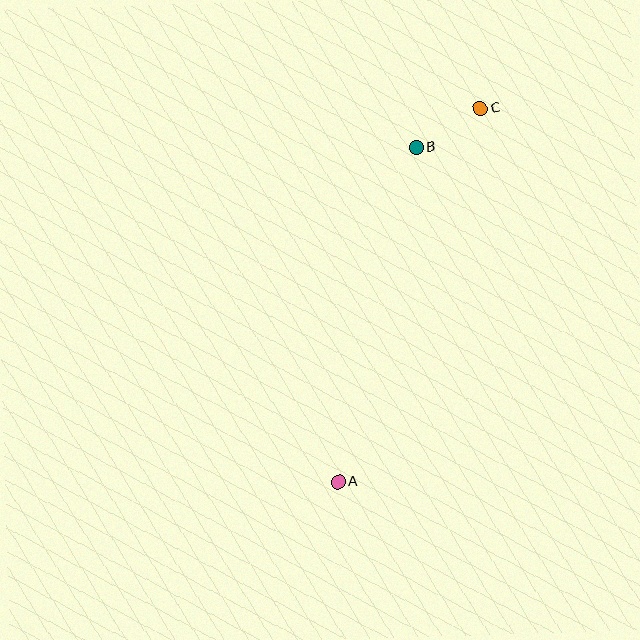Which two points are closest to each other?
Points B and C are closest to each other.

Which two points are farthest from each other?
Points A and C are farthest from each other.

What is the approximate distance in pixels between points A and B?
The distance between A and B is approximately 343 pixels.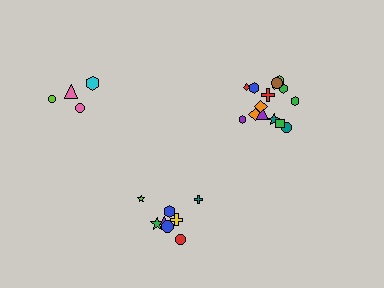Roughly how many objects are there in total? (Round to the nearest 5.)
Roughly 25 objects in total.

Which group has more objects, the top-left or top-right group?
The top-right group.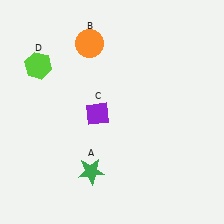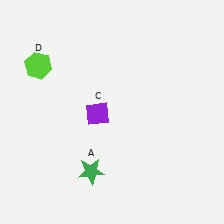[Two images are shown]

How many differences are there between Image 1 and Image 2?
There is 1 difference between the two images.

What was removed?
The orange circle (B) was removed in Image 2.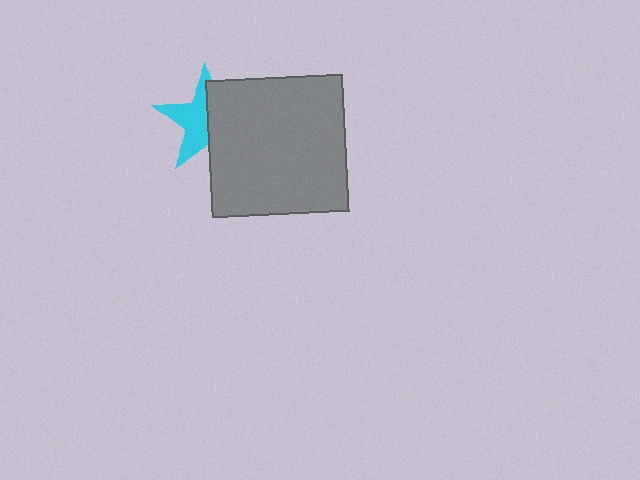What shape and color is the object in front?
The object in front is a gray square.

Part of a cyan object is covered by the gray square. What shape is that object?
It is a star.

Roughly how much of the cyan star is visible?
About half of it is visible (roughly 52%).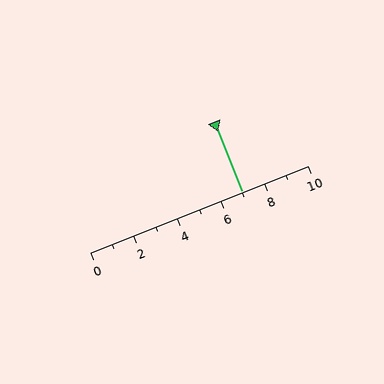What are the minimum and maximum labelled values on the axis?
The axis runs from 0 to 10.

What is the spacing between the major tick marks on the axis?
The major ticks are spaced 2 apart.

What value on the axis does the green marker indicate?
The marker indicates approximately 7.